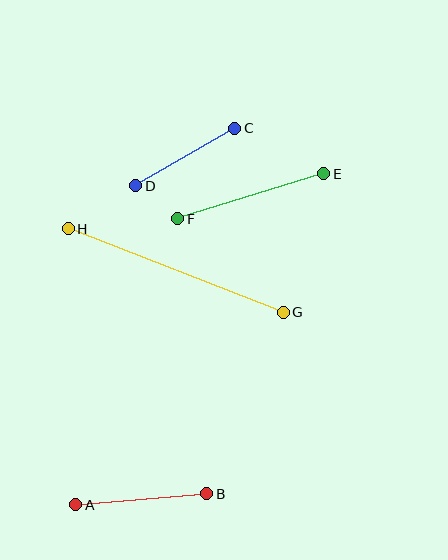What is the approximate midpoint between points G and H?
The midpoint is at approximately (176, 270) pixels.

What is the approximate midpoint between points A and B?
The midpoint is at approximately (141, 499) pixels.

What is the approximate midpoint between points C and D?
The midpoint is at approximately (185, 157) pixels.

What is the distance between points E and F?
The distance is approximately 153 pixels.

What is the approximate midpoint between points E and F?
The midpoint is at approximately (251, 196) pixels.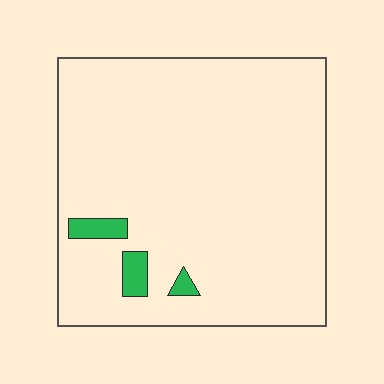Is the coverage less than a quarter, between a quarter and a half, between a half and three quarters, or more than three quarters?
Less than a quarter.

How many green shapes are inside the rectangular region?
3.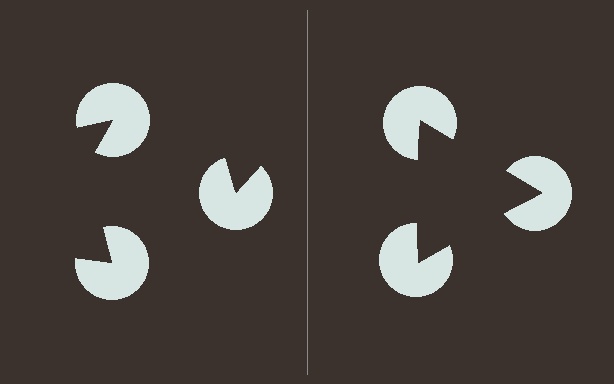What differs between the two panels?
The pac-man discs are positioned identically on both sides; only the wedge orientations differ. On the right they align to a triangle; on the left they are misaligned.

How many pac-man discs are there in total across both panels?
6 — 3 on each side.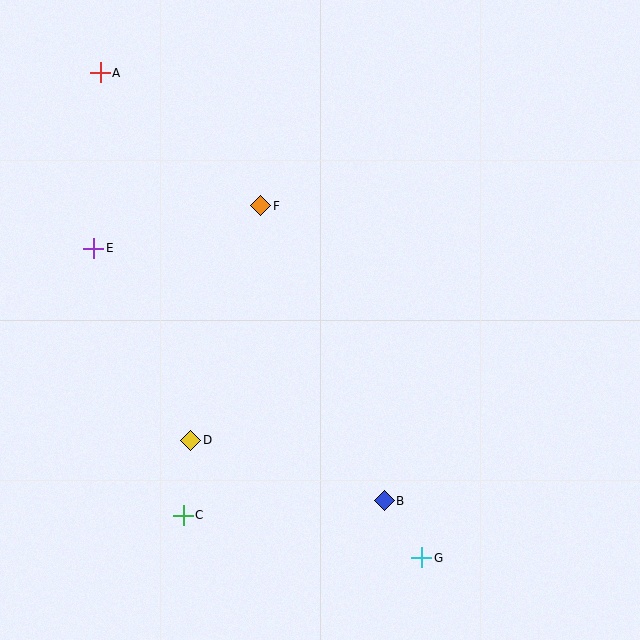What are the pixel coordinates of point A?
Point A is at (100, 73).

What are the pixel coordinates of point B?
Point B is at (384, 501).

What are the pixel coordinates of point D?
Point D is at (191, 440).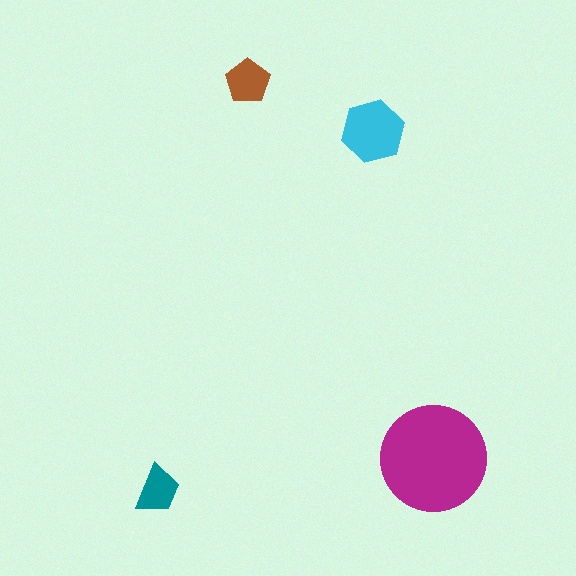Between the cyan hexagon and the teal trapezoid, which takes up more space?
The cyan hexagon.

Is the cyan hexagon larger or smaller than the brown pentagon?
Larger.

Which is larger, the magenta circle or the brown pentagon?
The magenta circle.